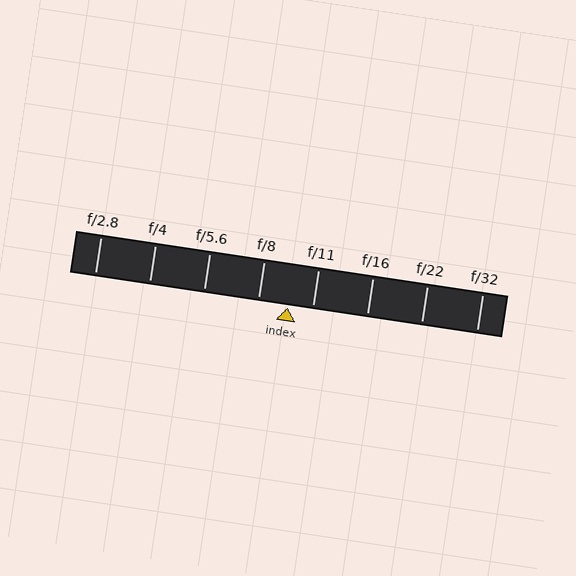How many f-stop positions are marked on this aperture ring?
There are 8 f-stop positions marked.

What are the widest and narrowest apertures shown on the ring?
The widest aperture shown is f/2.8 and the narrowest is f/32.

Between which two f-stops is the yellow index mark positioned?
The index mark is between f/8 and f/11.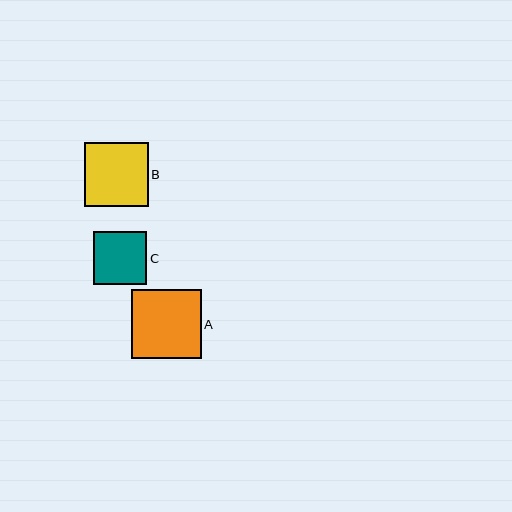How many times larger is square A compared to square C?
Square A is approximately 1.3 times the size of square C.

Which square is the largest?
Square A is the largest with a size of approximately 69 pixels.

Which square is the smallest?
Square C is the smallest with a size of approximately 53 pixels.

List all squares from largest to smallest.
From largest to smallest: A, B, C.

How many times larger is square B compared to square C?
Square B is approximately 1.2 times the size of square C.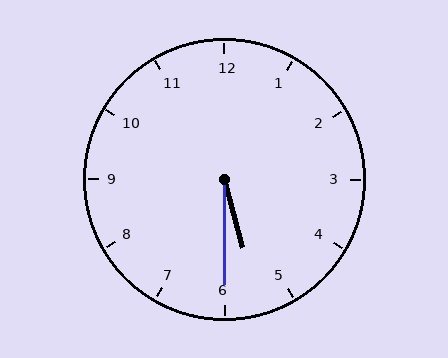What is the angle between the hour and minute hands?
Approximately 15 degrees.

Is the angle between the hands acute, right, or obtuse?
It is acute.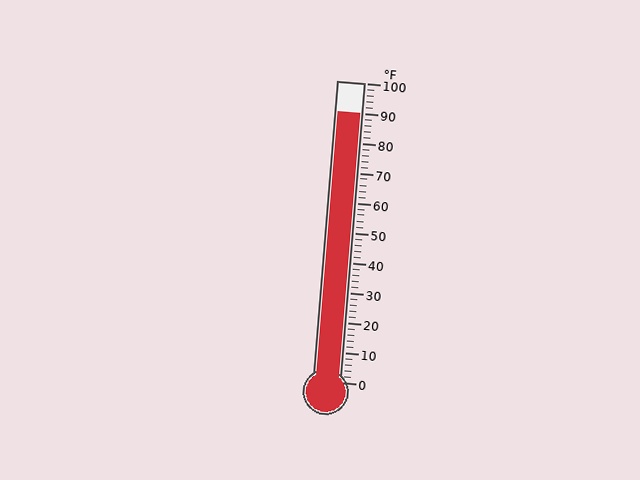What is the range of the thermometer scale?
The thermometer scale ranges from 0°F to 100°F.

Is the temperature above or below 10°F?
The temperature is above 10°F.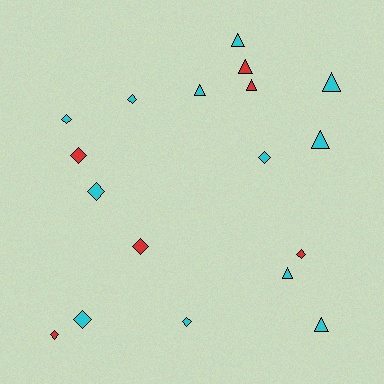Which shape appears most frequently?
Diamond, with 10 objects.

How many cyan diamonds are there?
There are 6 cyan diamonds.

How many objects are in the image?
There are 18 objects.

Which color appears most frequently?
Cyan, with 12 objects.